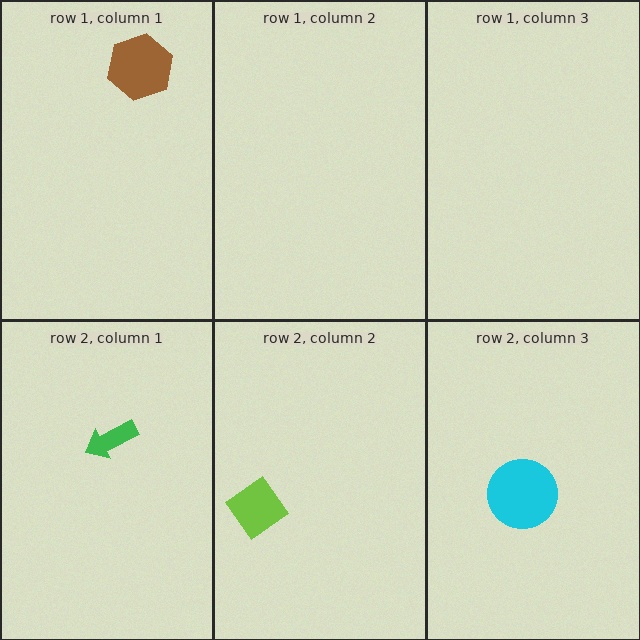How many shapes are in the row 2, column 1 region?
1.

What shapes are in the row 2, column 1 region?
The green arrow.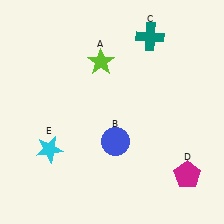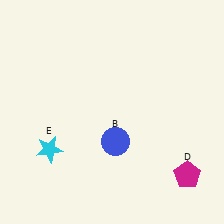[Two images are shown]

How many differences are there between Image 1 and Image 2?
There are 2 differences between the two images.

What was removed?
The teal cross (C), the lime star (A) were removed in Image 2.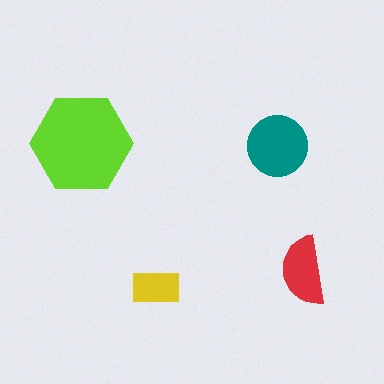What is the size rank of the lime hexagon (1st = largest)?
1st.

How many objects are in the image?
There are 4 objects in the image.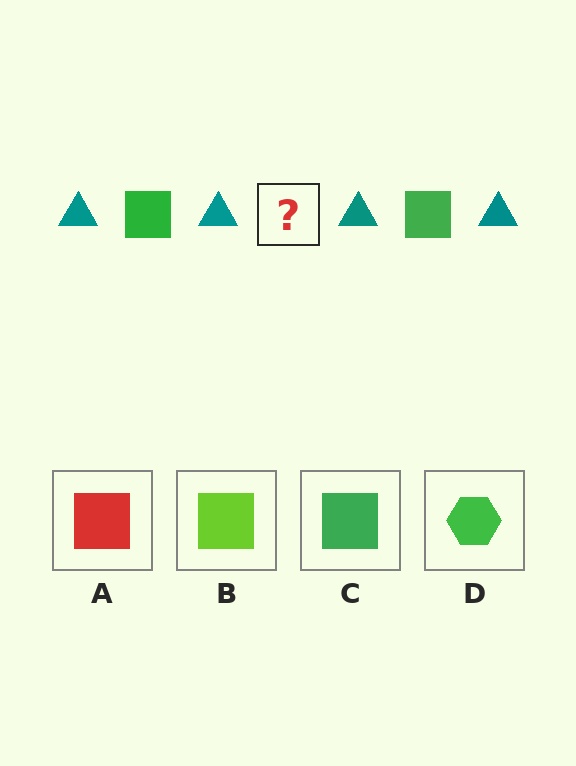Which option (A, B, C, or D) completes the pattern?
C.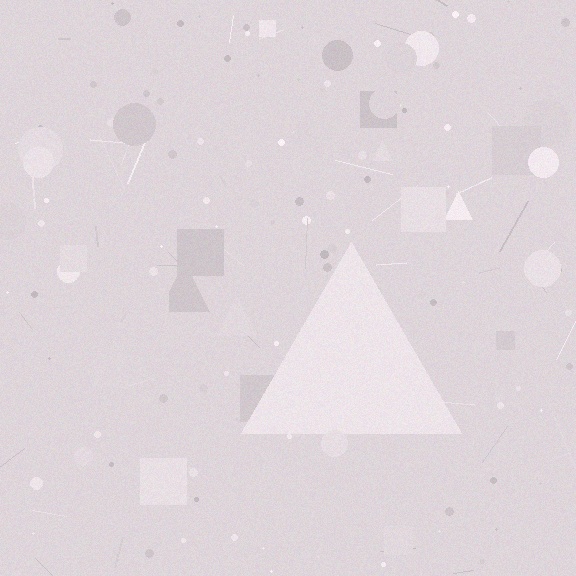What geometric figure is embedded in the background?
A triangle is embedded in the background.